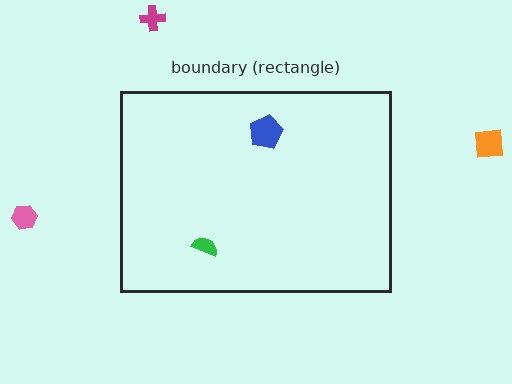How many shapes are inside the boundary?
2 inside, 3 outside.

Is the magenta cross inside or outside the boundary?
Outside.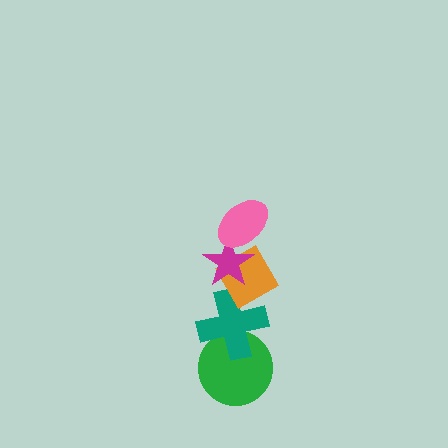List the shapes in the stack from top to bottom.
From top to bottom: the pink ellipse, the magenta star, the orange diamond, the teal cross, the green circle.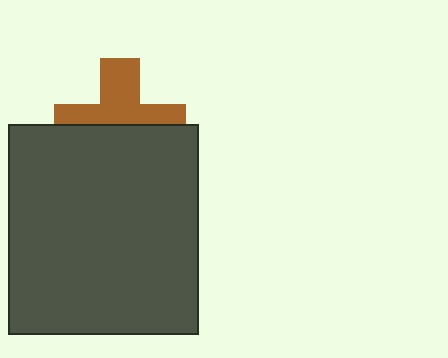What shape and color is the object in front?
The object in front is a dark gray rectangle.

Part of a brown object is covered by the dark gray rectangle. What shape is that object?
It is a cross.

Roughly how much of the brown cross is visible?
About half of it is visible (roughly 50%).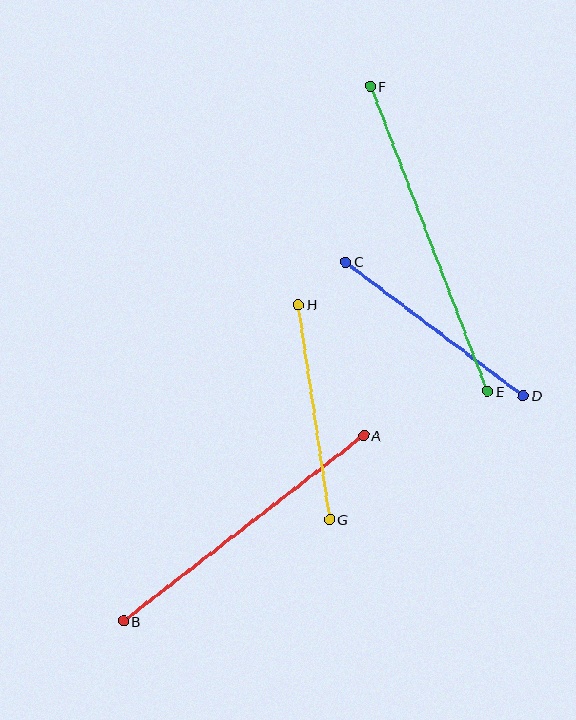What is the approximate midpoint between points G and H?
The midpoint is at approximately (314, 412) pixels.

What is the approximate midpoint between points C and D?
The midpoint is at approximately (434, 329) pixels.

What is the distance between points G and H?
The distance is approximately 217 pixels.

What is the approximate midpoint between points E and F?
The midpoint is at approximately (429, 239) pixels.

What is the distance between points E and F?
The distance is approximately 327 pixels.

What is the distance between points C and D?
The distance is approximately 222 pixels.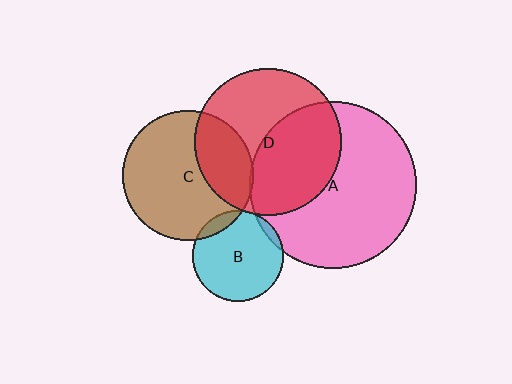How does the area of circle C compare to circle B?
Approximately 2.1 times.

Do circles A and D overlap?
Yes.